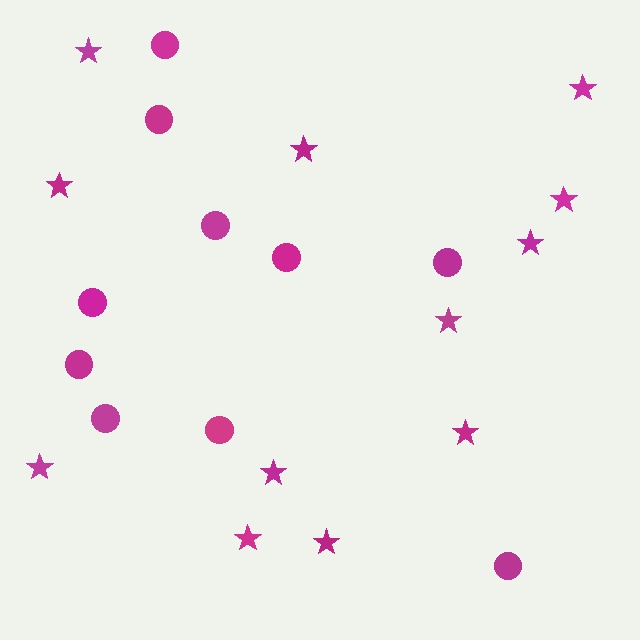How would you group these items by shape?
There are 2 groups: one group of stars (12) and one group of circles (10).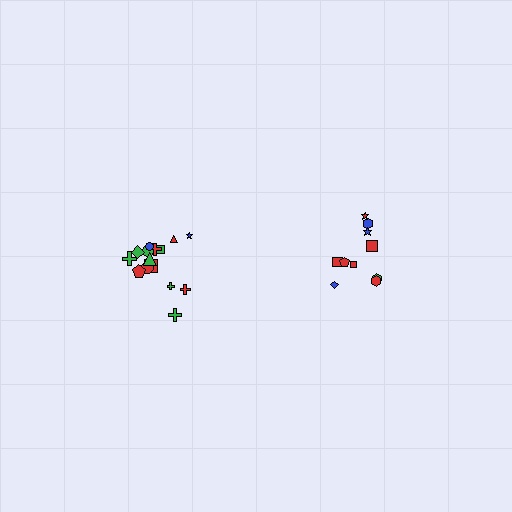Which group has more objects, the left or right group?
The left group.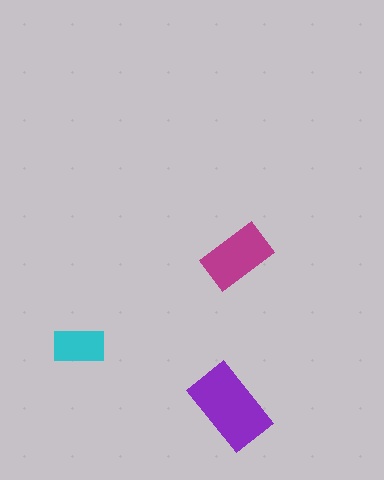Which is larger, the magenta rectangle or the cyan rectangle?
The magenta one.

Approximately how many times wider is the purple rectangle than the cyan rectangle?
About 1.5 times wider.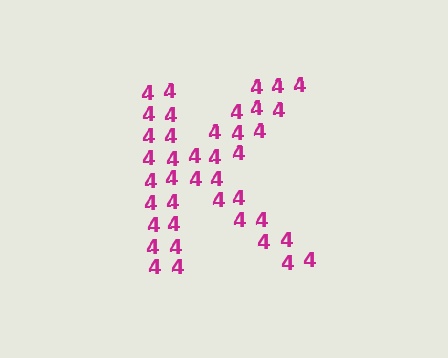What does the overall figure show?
The overall figure shows the letter K.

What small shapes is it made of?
It is made of small digit 4's.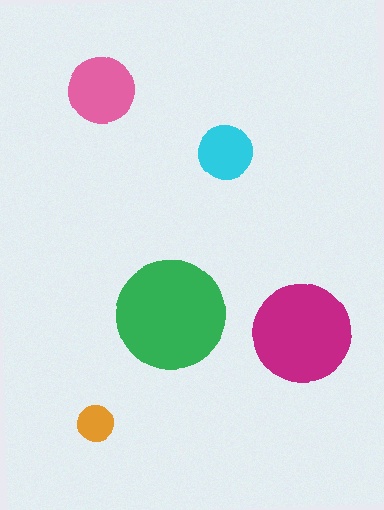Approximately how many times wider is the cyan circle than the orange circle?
About 1.5 times wider.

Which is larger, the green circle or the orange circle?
The green one.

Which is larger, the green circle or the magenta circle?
The green one.